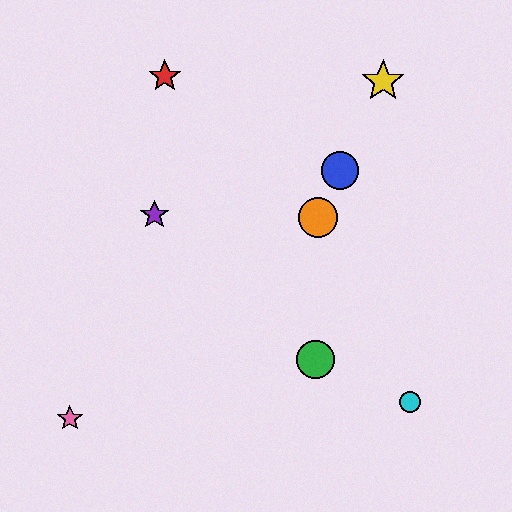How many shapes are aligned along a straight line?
3 shapes (the blue circle, the yellow star, the orange circle) are aligned along a straight line.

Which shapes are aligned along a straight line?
The blue circle, the yellow star, the orange circle are aligned along a straight line.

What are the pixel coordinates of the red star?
The red star is at (165, 76).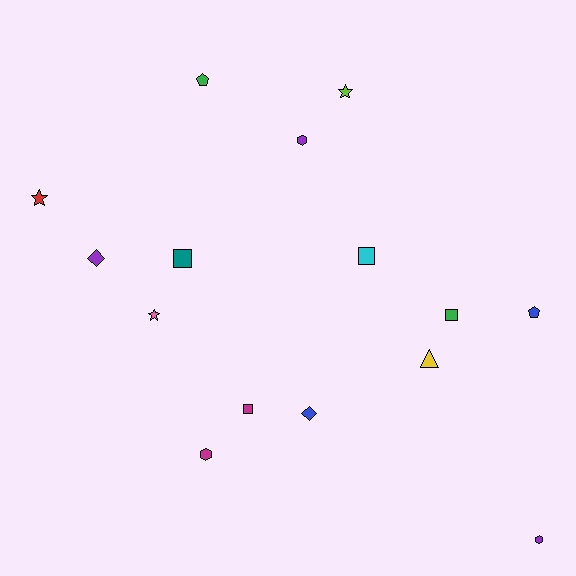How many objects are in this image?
There are 15 objects.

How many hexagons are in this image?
There are 3 hexagons.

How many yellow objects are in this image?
There is 1 yellow object.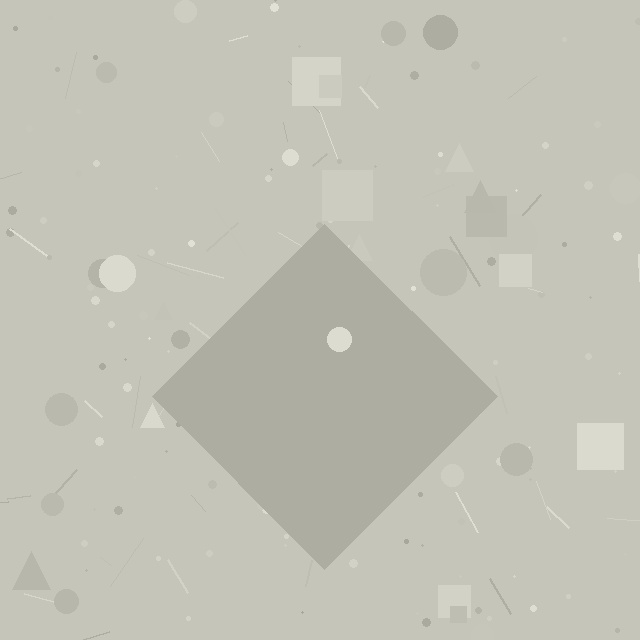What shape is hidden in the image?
A diamond is hidden in the image.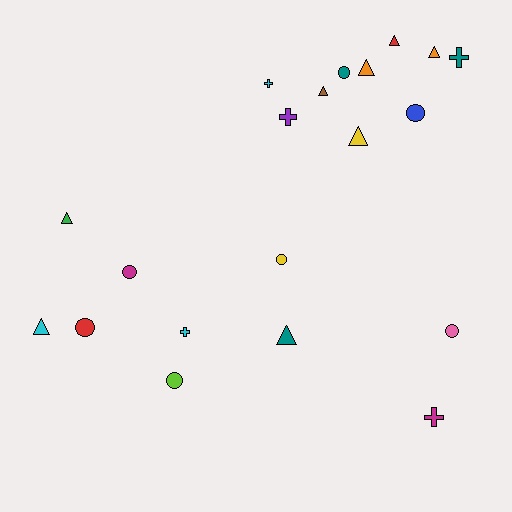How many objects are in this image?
There are 20 objects.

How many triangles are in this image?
There are 8 triangles.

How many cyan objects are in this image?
There are 3 cyan objects.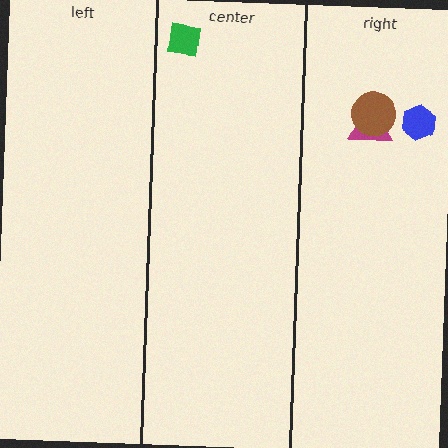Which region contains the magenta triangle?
The right region.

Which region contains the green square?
The center region.